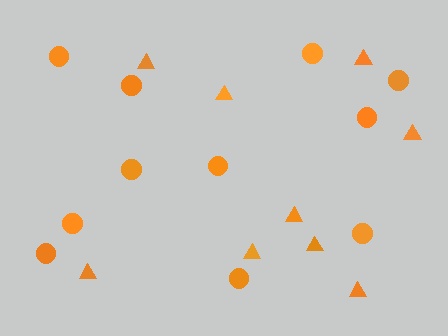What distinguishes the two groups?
There are 2 groups: one group of circles (11) and one group of triangles (9).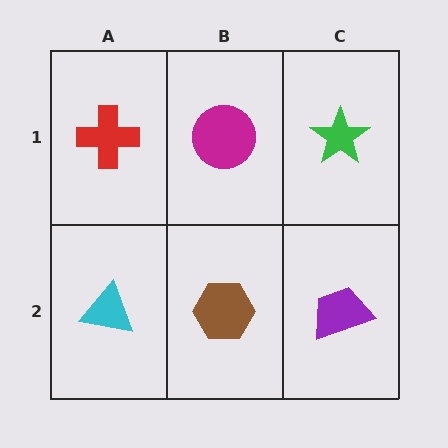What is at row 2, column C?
A purple trapezoid.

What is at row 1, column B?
A magenta circle.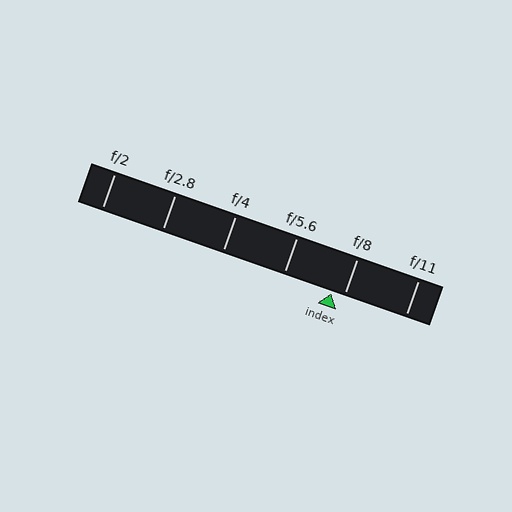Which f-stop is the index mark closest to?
The index mark is closest to f/8.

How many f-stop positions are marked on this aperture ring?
There are 6 f-stop positions marked.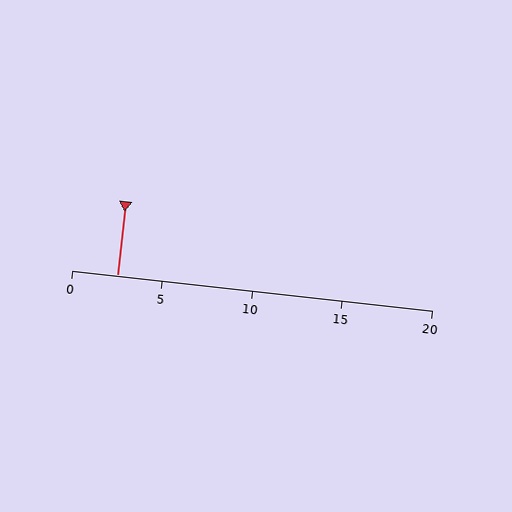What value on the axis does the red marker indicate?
The marker indicates approximately 2.5.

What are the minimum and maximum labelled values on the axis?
The axis runs from 0 to 20.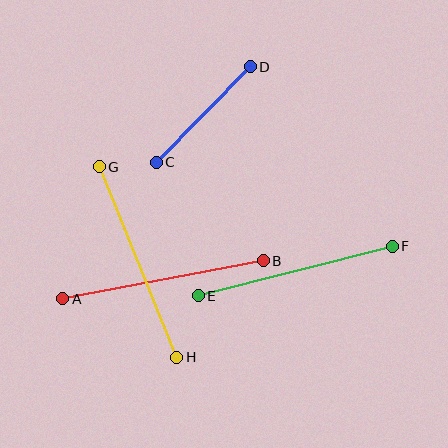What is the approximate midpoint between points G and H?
The midpoint is at approximately (138, 262) pixels.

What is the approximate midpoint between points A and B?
The midpoint is at approximately (163, 280) pixels.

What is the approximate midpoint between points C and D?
The midpoint is at approximately (203, 115) pixels.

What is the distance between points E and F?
The distance is approximately 200 pixels.